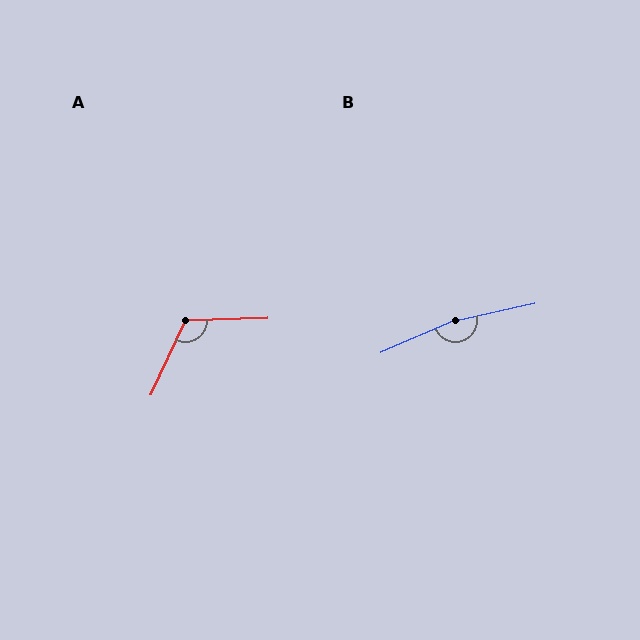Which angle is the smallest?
A, at approximately 117 degrees.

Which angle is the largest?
B, at approximately 169 degrees.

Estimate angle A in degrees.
Approximately 117 degrees.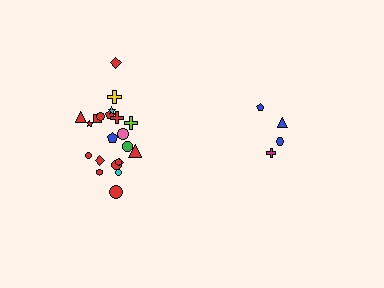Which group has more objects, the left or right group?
The left group.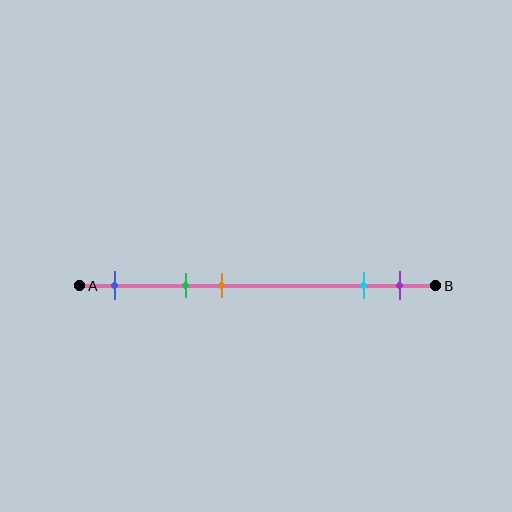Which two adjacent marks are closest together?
The cyan and purple marks are the closest adjacent pair.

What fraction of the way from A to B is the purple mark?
The purple mark is approximately 90% (0.9) of the way from A to B.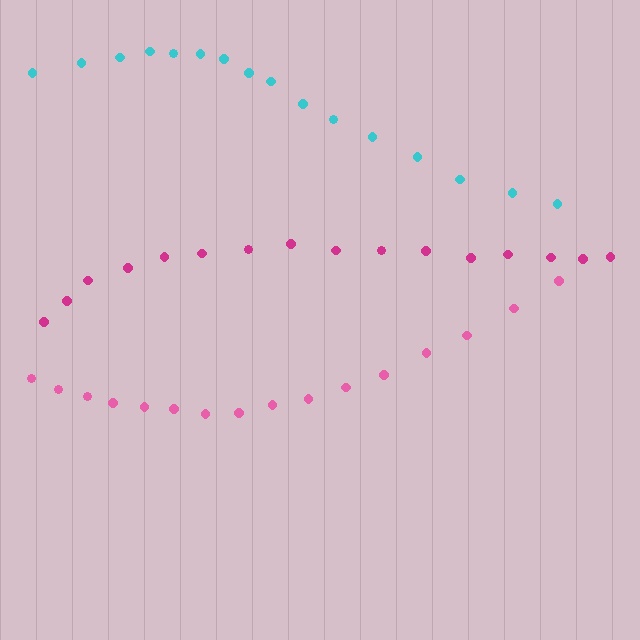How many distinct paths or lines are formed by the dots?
There are 3 distinct paths.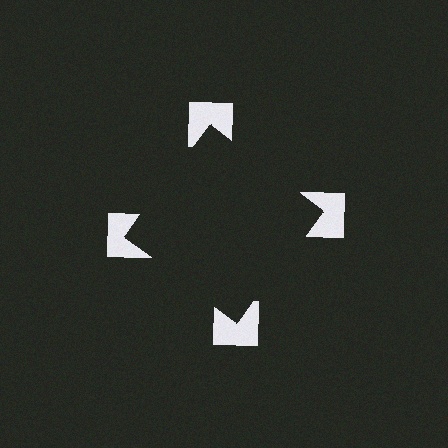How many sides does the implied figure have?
4 sides.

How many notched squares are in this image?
There are 4 — one at each vertex of the illusory square.